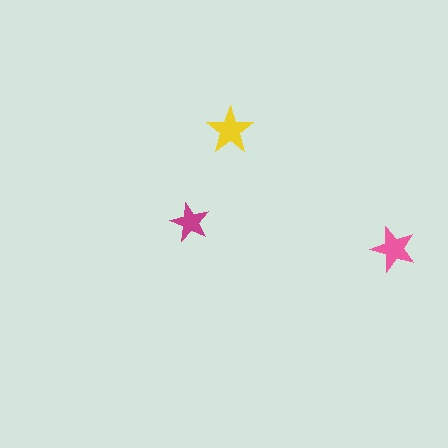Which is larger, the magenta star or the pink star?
The pink one.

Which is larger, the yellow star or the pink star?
The yellow one.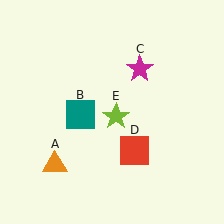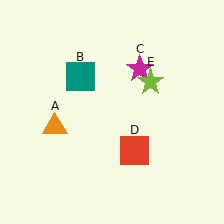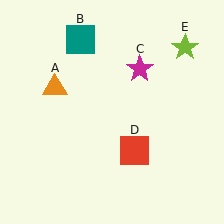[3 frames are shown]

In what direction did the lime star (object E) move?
The lime star (object E) moved up and to the right.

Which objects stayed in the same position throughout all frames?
Magenta star (object C) and red square (object D) remained stationary.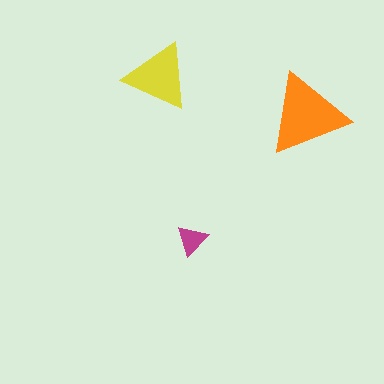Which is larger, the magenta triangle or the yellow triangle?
The yellow one.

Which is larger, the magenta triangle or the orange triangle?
The orange one.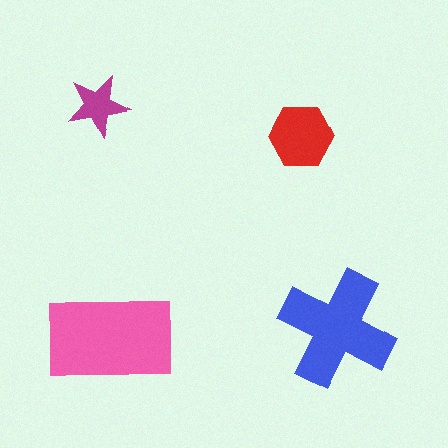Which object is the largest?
The pink rectangle.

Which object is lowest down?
The pink rectangle is bottommost.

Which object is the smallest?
The magenta star.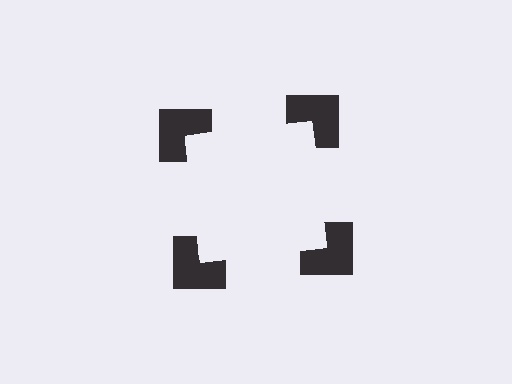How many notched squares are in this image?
There are 4 — one at each vertex of the illusory square.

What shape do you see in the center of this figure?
An illusory square — its edges are inferred from the aligned wedge cuts in the notched squares, not physically drawn.